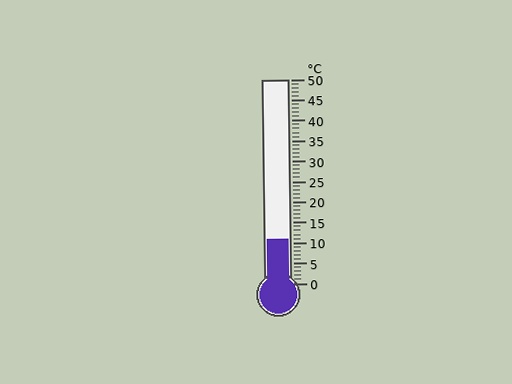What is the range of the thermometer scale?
The thermometer scale ranges from 0°C to 50°C.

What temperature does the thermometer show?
The thermometer shows approximately 11°C.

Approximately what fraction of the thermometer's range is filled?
The thermometer is filled to approximately 20% of its range.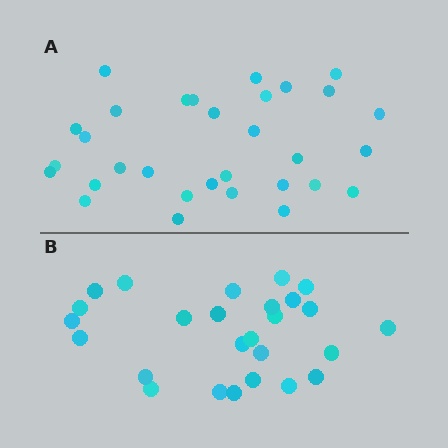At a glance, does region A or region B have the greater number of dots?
Region A (the top region) has more dots.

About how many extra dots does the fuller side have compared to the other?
Region A has about 5 more dots than region B.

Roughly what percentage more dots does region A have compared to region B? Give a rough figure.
About 20% more.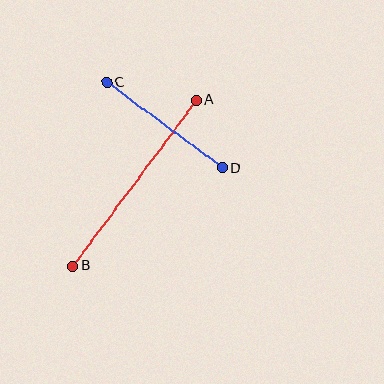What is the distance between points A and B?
The distance is approximately 207 pixels.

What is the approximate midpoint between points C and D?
The midpoint is at approximately (165, 125) pixels.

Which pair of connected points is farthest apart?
Points A and B are farthest apart.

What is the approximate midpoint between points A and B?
The midpoint is at approximately (135, 183) pixels.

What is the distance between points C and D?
The distance is approximately 144 pixels.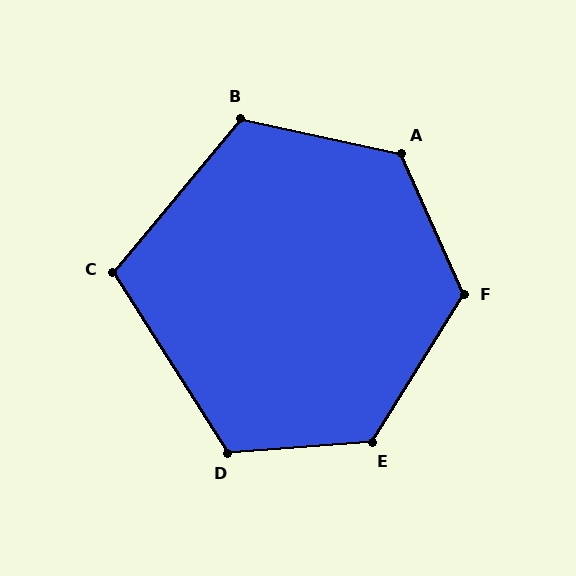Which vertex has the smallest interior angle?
C, at approximately 108 degrees.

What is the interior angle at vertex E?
Approximately 126 degrees (obtuse).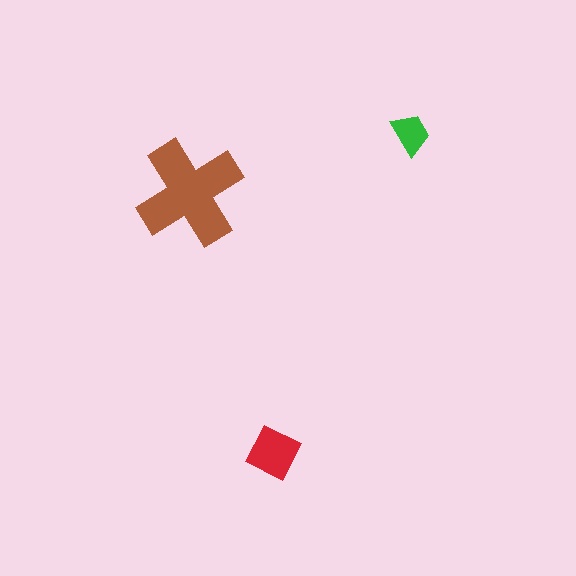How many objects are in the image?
There are 3 objects in the image.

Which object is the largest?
The brown cross.